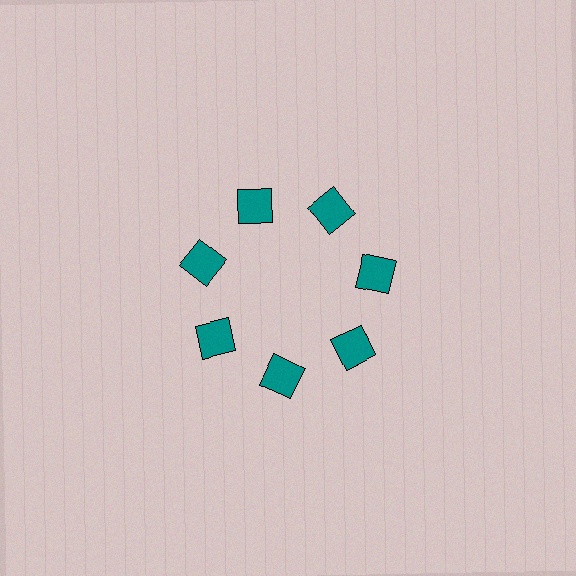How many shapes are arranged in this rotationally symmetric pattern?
There are 7 shapes, arranged in 7 groups of 1.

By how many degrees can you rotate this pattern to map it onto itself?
The pattern maps onto itself every 51 degrees of rotation.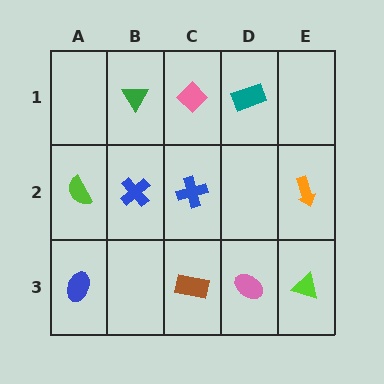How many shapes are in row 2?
4 shapes.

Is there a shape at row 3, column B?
No, that cell is empty.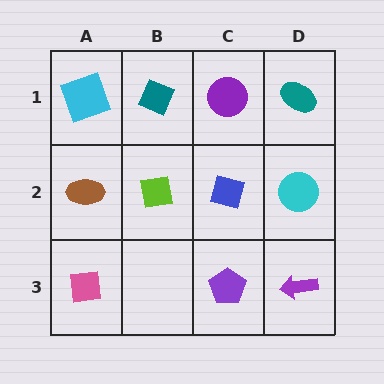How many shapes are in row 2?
4 shapes.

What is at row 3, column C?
A purple pentagon.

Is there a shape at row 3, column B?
No, that cell is empty.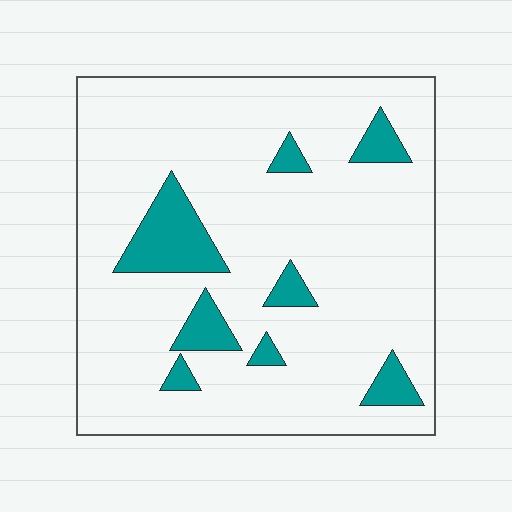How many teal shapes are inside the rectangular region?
8.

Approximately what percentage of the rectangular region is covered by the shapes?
Approximately 15%.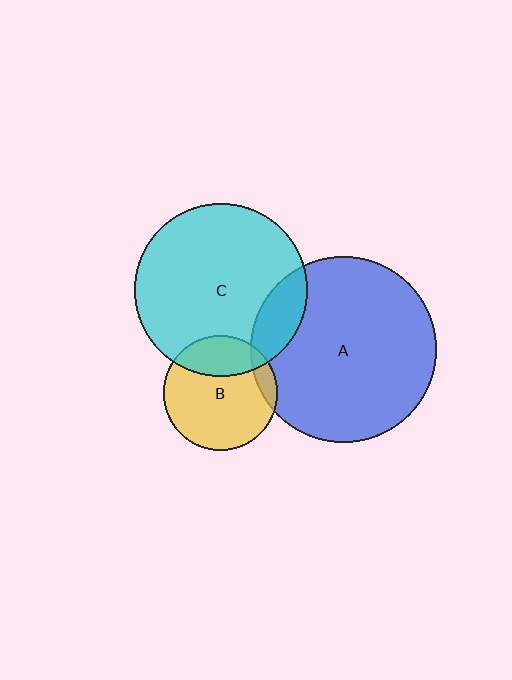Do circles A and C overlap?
Yes.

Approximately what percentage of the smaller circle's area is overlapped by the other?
Approximately 15%.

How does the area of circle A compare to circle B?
Approximately 2.7 times.